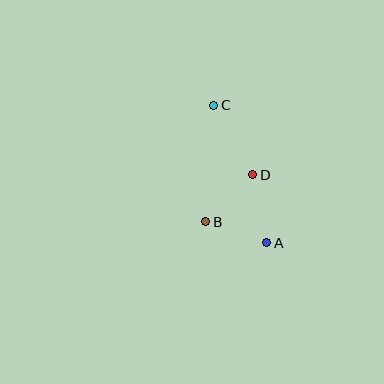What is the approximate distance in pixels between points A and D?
The distance between A and D is approximately 69 pixels.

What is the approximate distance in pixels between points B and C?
The distance between B and C is approximately 117 pixels.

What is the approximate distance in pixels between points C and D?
The distance between C and D is approximately 80 pixels.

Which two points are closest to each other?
Points A and B are closest to each other.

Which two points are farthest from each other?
Points A and C are farthest from each other.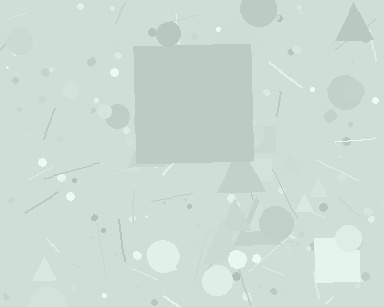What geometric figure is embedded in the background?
A square is embedded in the background.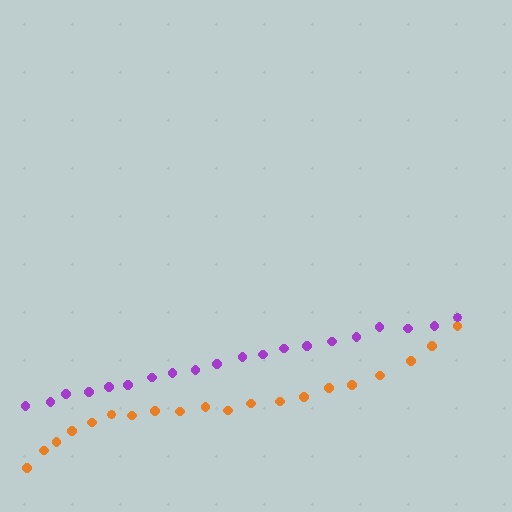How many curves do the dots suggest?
There are 2 distinct paths.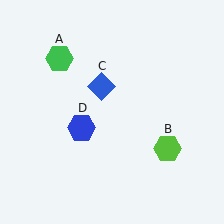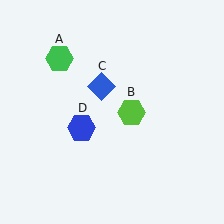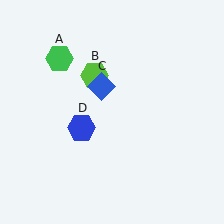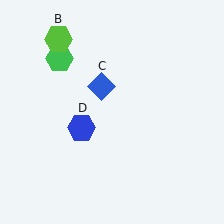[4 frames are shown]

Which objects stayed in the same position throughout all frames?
Green hexagon (object A) and blue diamond (object C) and blue hexagon (object D) remained stationary.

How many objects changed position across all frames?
1 object changed position: lime hexagon (object B).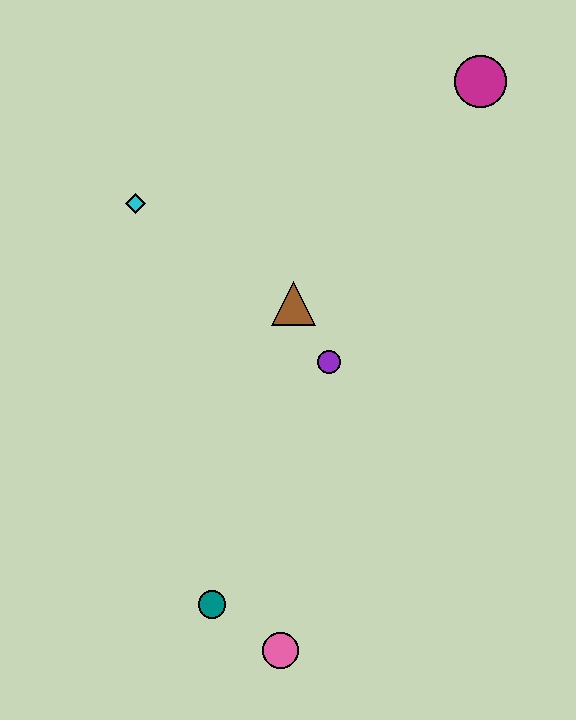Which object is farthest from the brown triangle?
The pink circle is farthest from the brown triangle.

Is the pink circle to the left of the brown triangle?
Yes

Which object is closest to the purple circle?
The brown triangle is closest to the purple circle.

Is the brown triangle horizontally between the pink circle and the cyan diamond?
No